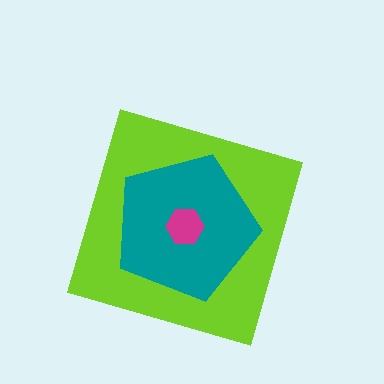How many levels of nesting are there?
3.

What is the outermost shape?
The lime diamond.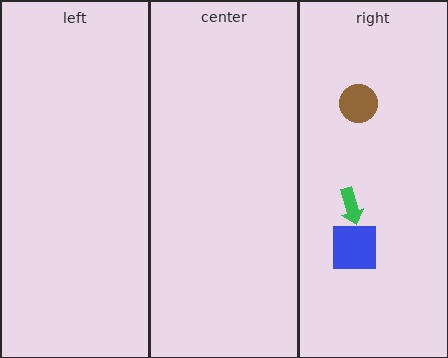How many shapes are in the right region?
3.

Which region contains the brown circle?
The right region.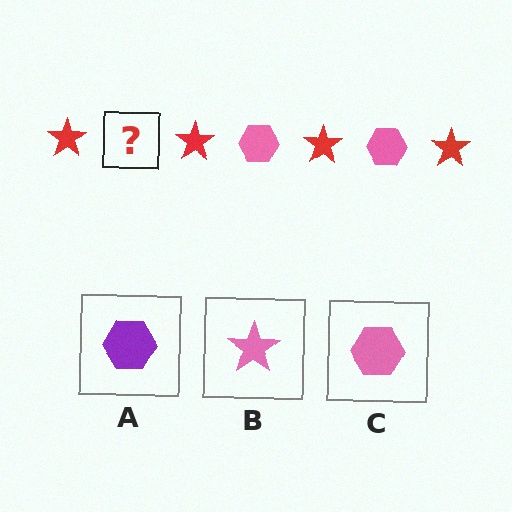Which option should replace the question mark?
Option C.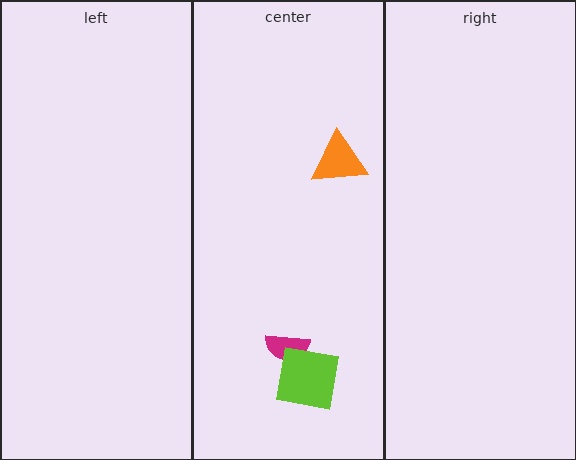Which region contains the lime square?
The center region.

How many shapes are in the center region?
3.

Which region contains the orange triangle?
The center region.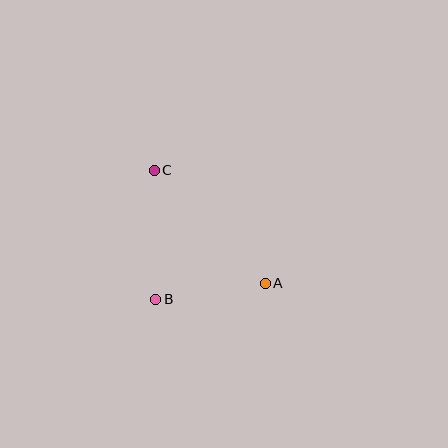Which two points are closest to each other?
Points A and B are closest to each other.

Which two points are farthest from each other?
Points A and C are farthest from each other.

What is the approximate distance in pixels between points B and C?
The distance between B and C is approximately 129 pixels.